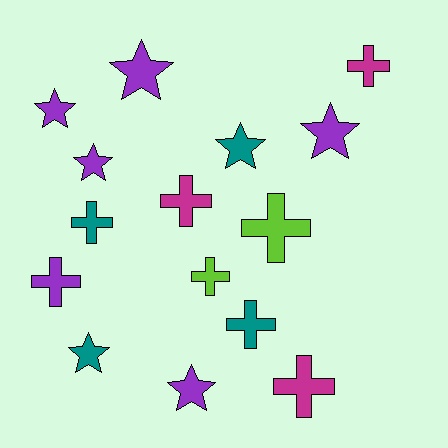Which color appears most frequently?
Purple, with 6 objects.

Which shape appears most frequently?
Cross, with 8 objects.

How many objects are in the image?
There are 15 objects.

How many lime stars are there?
There are no lime stars.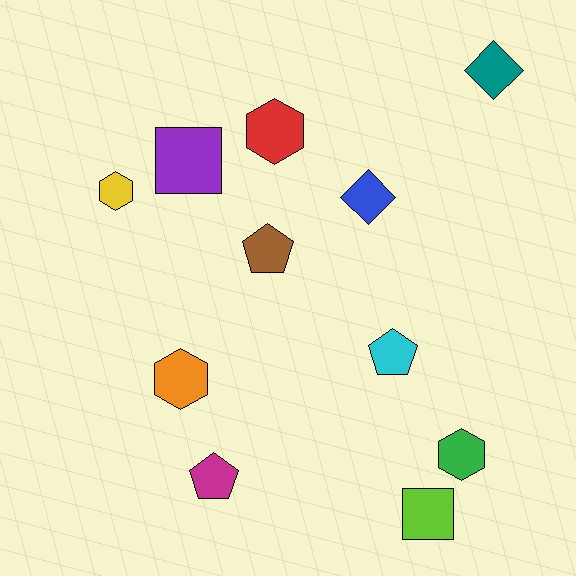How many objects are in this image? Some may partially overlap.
There are 11 objects.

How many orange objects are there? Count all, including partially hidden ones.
There is 1 orange object.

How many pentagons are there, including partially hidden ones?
There are 3 pentagons.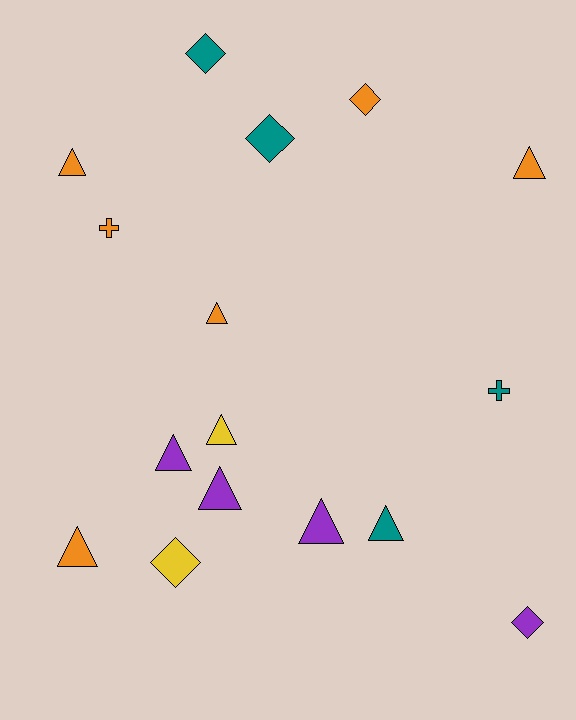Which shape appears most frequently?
Triangle, with 9 objects.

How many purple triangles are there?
There are 3 purple triangles.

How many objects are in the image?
There are 16 objects.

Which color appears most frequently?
Orange, with 6 objects.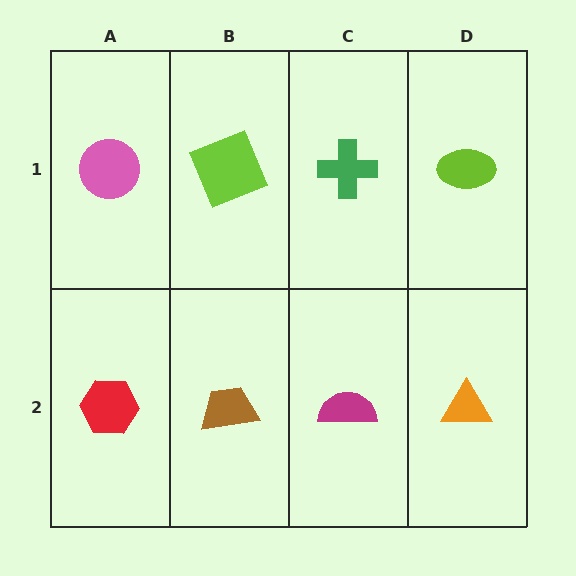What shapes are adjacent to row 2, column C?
A green cross (row 1, column C), a brown trapezoid (row 2, column B), an orange triangle (row 2, column D).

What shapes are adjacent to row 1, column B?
A brown trapezoid (row 2, column B), a pink circle (row 1, column A), a green cross (row 1, column C).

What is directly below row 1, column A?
A red hexagon.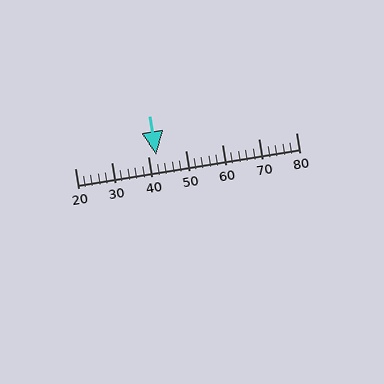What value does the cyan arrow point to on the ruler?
The cyan arrow points to approximately 42.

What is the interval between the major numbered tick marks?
The major tick marks are spaced 10 units apart.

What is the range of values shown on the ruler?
The ruler shows values from 20 to 80.